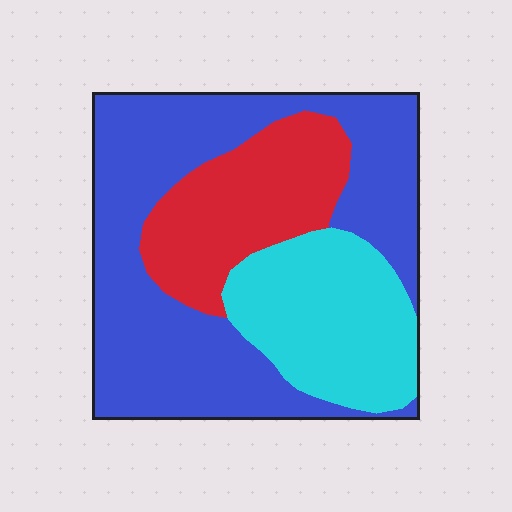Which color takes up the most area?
Blue, at roughly 55%.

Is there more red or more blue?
Blue.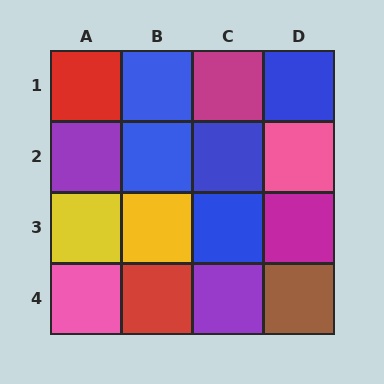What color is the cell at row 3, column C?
Blue.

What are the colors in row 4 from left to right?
Pink, red, purple, brown.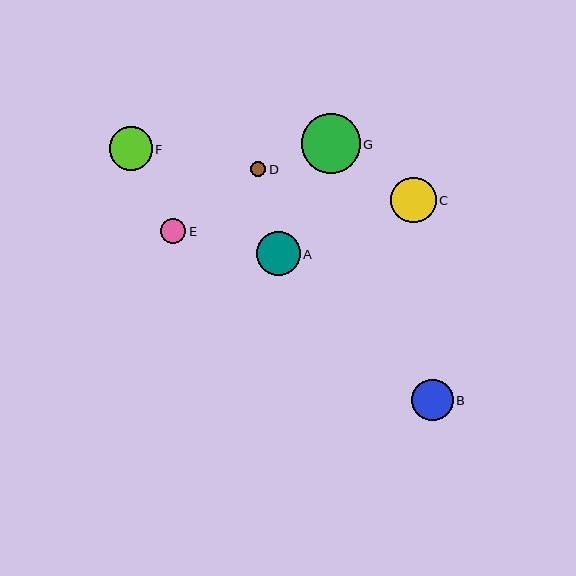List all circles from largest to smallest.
From largest to smallest: G, C, A, F, B, E, D.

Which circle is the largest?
Circle G is the largest with a size of approximately 59 pixels.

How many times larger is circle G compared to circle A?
Circle G is approximately 1.3 times the size of circle A.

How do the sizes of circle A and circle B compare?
Circle A and circle B are approximately the same size.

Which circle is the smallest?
Circle D is the smallest with a size of approximately 16 pixels.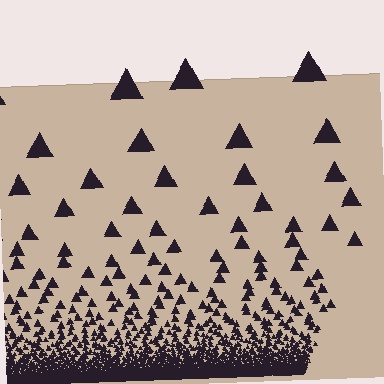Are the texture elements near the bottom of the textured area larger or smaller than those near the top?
Smaller. The gradient is inverted — elements near the bottom are smaller and denser.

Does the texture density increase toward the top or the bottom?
Density increases toward the bottom.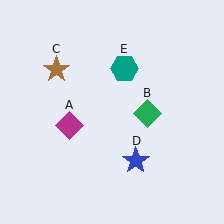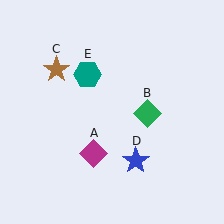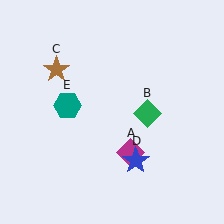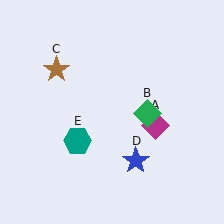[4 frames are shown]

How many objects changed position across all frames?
2 objects changed position: magenta diamond (object A), teal hexagon (object E).